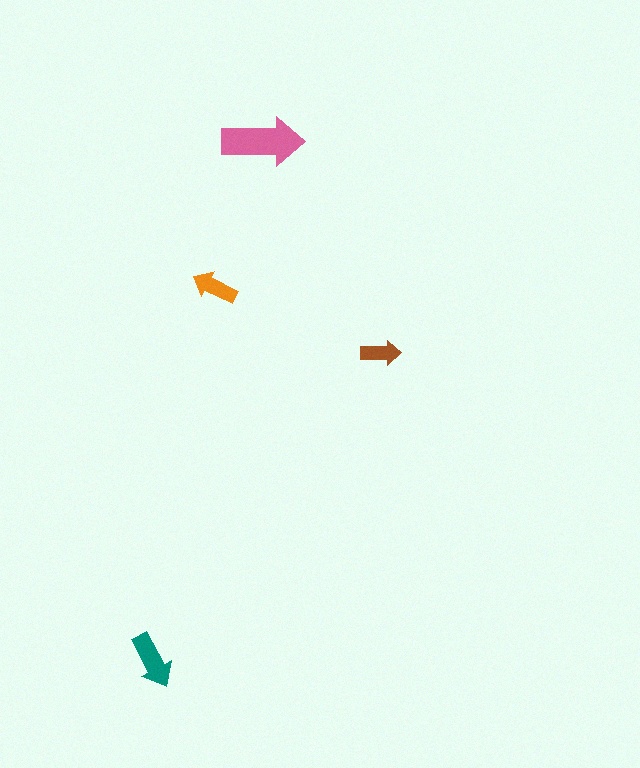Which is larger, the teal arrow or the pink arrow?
The pink one.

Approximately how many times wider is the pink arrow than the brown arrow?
About 2 times wider.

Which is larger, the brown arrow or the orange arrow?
The orange one.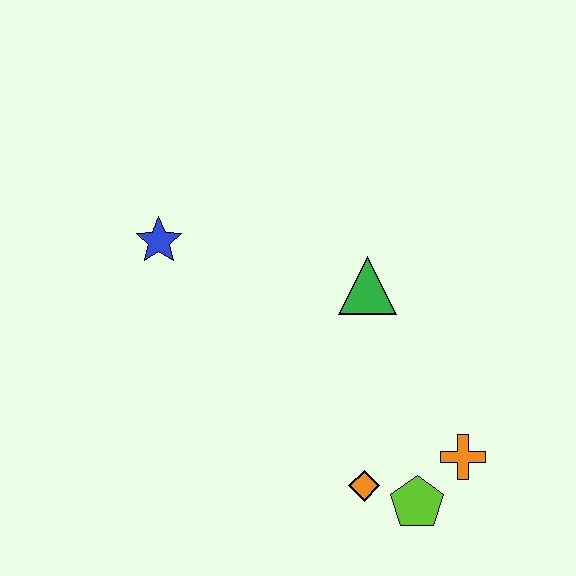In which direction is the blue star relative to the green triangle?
The blue star is to the left of the green triangle.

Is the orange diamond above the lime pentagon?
Yes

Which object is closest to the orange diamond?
The lime pentagon is closest to the orange diamond.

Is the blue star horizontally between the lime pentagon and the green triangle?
No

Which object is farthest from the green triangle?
The lime pentagon is farthest from the green triangle.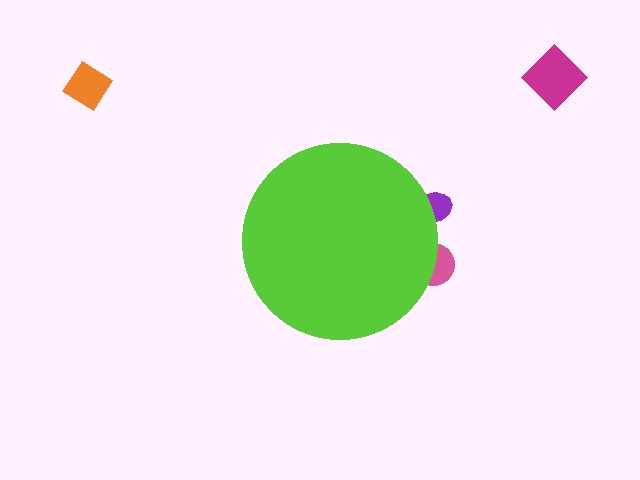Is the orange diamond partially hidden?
No, the orange diamond is fully visible.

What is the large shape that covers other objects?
A lime circle.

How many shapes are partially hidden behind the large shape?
2 shapes are partially hidden.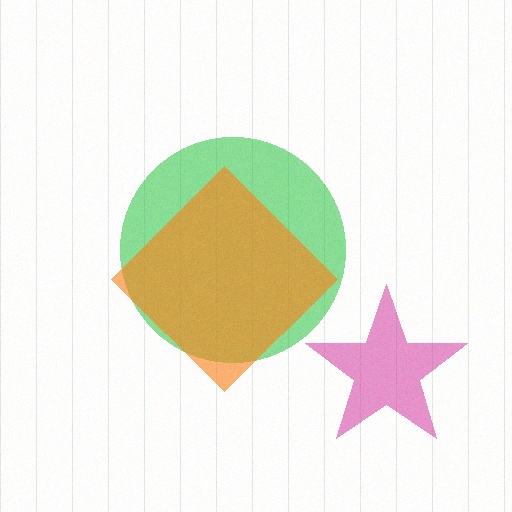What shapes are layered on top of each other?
The layered shapes are: a green circle, an orange diamond, a magenta star.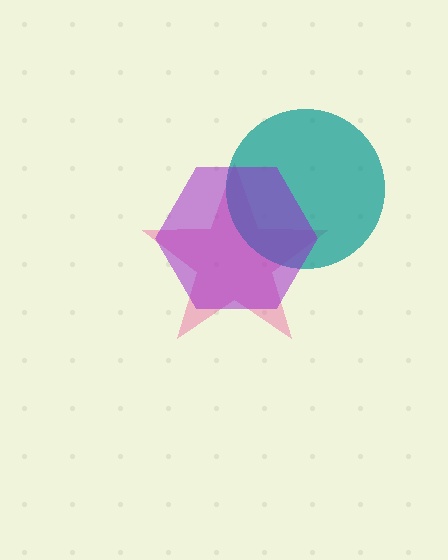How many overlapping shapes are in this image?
There are 3 overlapping shapes in the image.